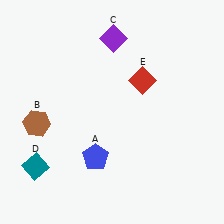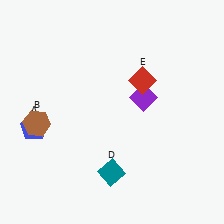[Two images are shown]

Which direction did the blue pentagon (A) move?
The blue pentagon (A) moved left.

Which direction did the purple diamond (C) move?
The purple diamond (C) moved down.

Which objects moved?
The objects that moved are: the blue pentagon (A), the purple diamond (C), the teal diamond (D).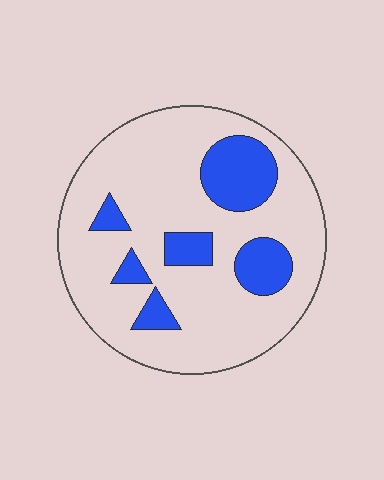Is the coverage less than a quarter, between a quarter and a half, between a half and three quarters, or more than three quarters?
Less than a quarter.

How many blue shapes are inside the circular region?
6.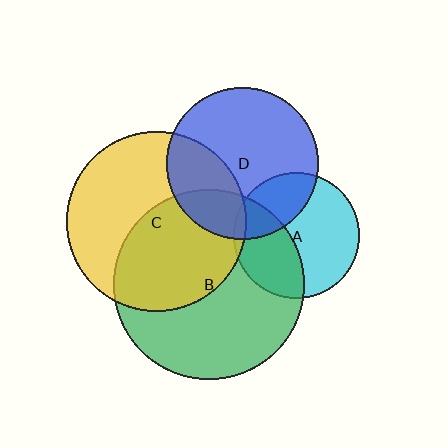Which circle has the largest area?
Circle B (green).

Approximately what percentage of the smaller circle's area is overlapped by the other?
Approximately 5%.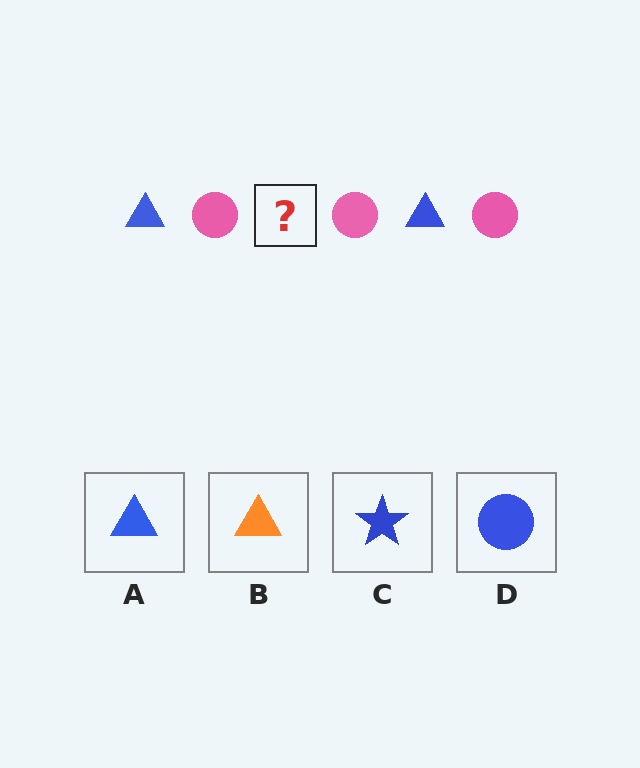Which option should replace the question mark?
Option A.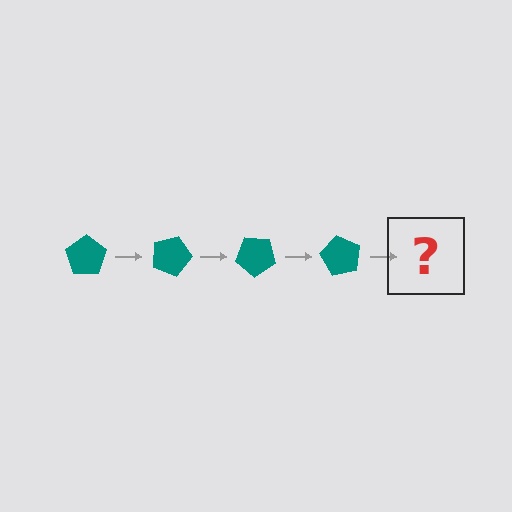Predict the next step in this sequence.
The next step is a teal pentagon rotated 80 degrees.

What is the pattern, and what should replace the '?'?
The pattern is that the pentagon rotates 20 degrees each step. The '?' should be a teal pentagon rotated 80 degrees.